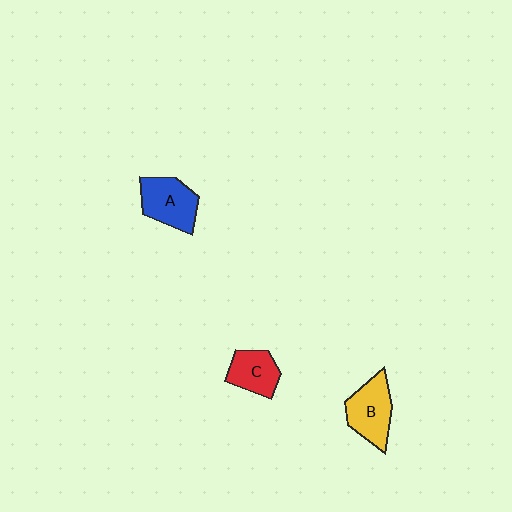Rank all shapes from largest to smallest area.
From largest to smallest: B (yellow), A (blue), C (red).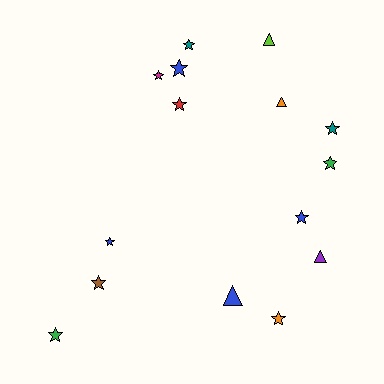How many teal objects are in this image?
There are 2 teal objects.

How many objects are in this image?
There are 15 objects.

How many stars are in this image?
There are 11 stars.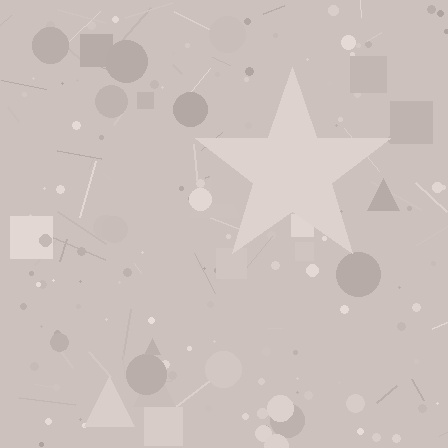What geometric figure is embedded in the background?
A star is embedded in the background.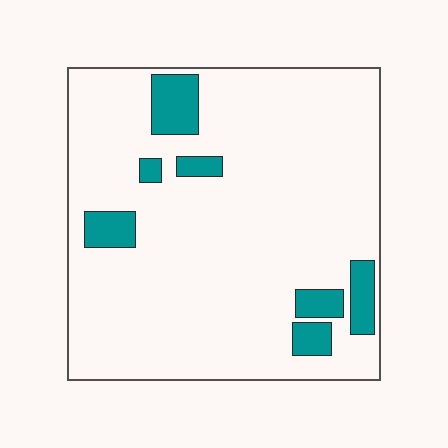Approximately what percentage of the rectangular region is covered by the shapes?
Approximately 10%.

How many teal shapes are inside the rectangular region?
7.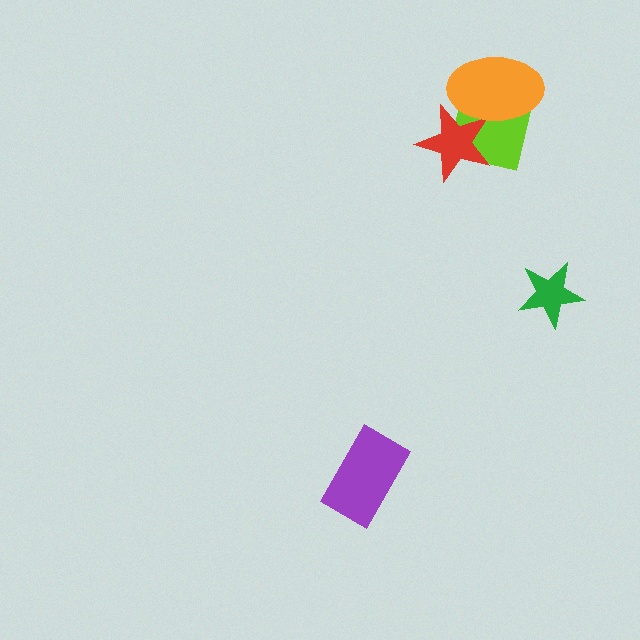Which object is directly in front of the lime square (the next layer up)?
The red star is directly in front of the lime square.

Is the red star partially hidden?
Yes, it is partially covered by another shape.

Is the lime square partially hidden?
Yes, it is partially covered by another shape.